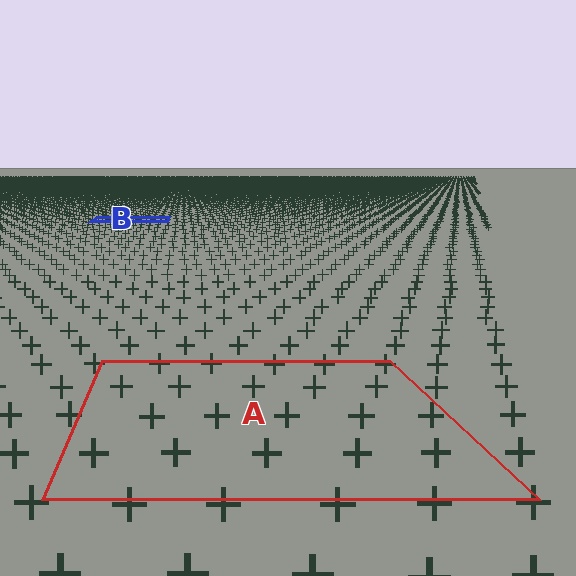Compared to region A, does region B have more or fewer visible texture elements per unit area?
Region B has more texture elements per unit area — they are packed more densely because it is farther away.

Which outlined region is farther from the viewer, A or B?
Region B is farther from the viewer — the texture elements inside it appear smaller and more densely packed.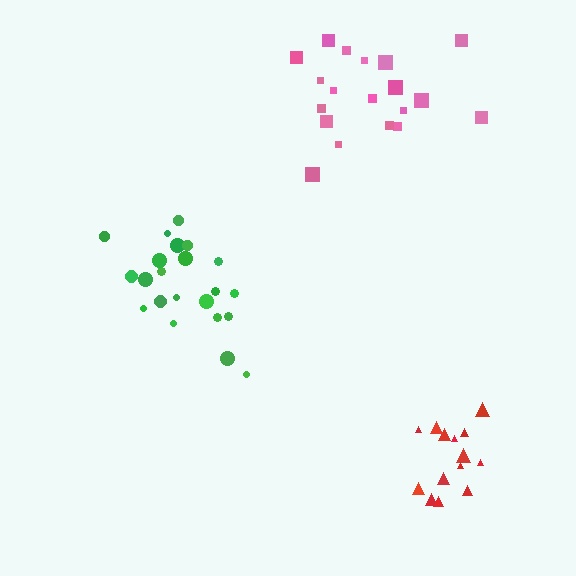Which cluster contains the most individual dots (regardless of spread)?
Green (22).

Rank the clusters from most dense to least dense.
red, green, pink.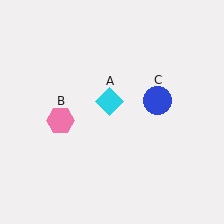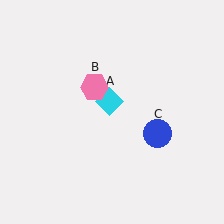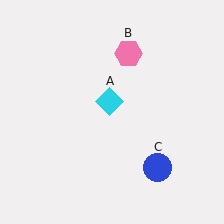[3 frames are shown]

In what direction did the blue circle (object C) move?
The blue circle (object C) moved down.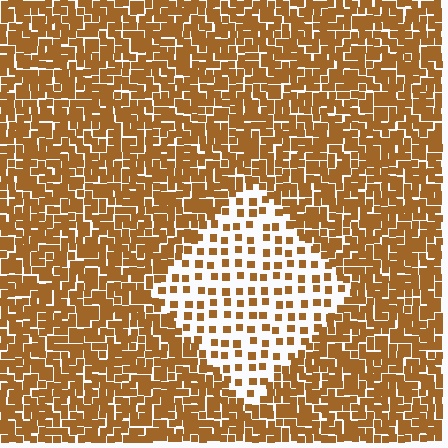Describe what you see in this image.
The image contains small brown elements arranged at two different densities. A diamond-shaped region is visible where the elements are less densely packed than the surrounding area.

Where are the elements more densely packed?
The elements are more densely packed outside the diamond boundary.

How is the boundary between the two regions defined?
The boundary is defined by a change in element density (approximately 2.9x ratio). All elements are the same color, size, and shape.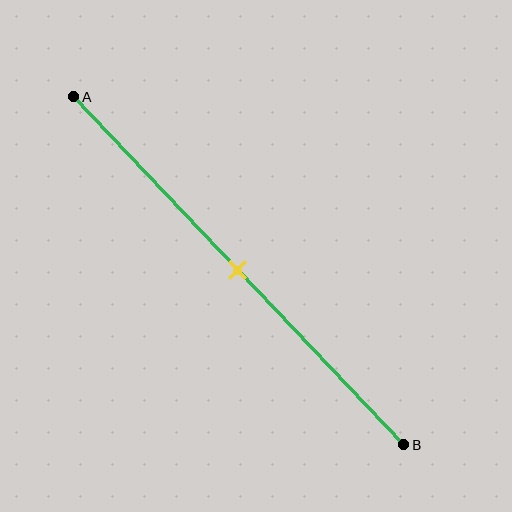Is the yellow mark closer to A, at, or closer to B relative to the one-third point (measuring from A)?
The yellow mark is closer to point B than the one-third point of segment AB.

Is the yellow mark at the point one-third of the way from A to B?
No, the mark is at about 50% from A, not at the 33% one-third point.